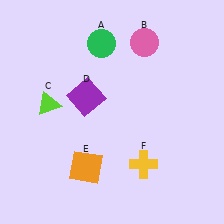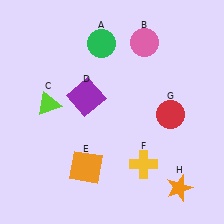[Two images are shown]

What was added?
A red circle (G), an orange star (H) were added in Image 2.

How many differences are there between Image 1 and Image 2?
There are 2 differences between the two images.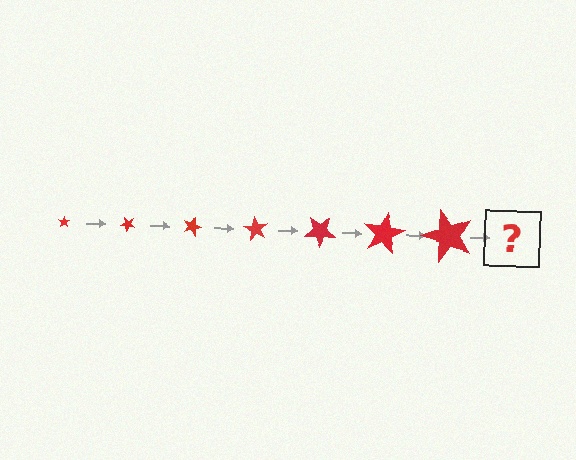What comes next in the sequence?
The next element should be a star, larger than the previous one and rotated 315 degrees from the start.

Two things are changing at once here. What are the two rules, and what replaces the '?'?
The two rules are that the star grows larger each step and it rotates 45 degrees each step. The '?' should be a star, larger than the previous one and rotated 315 degrees from the start.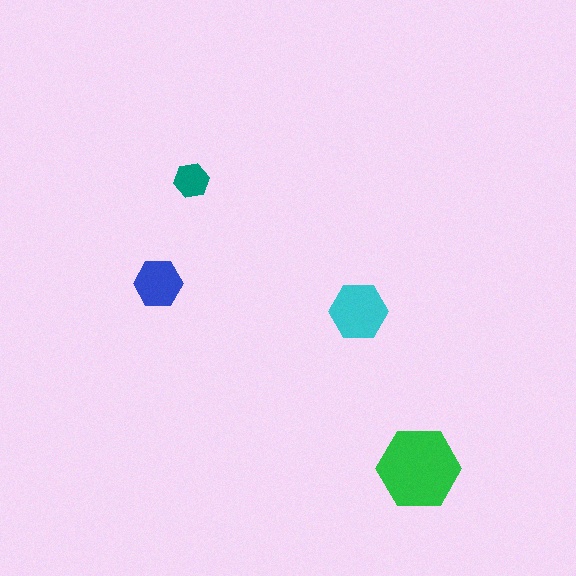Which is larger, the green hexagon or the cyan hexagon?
The green one.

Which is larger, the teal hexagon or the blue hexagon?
The blue one.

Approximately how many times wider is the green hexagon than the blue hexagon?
About 1.5 times wider.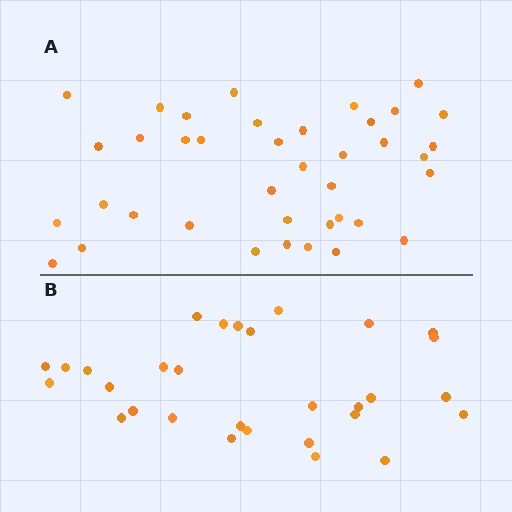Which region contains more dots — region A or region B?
Region A (the top region) has more dots.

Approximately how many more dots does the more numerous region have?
Region A has roughly 8 or so more dots than region B.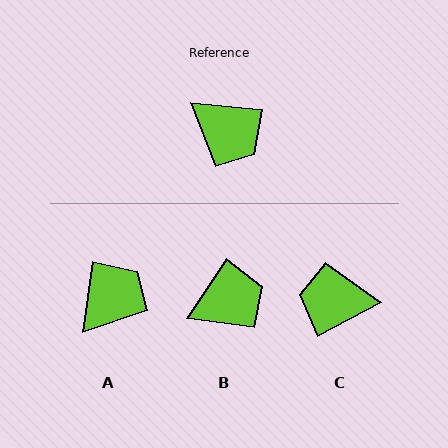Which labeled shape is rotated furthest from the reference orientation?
C, about 147 degrees away.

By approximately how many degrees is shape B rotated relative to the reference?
Approximately 62 degrees counter-clockwise.